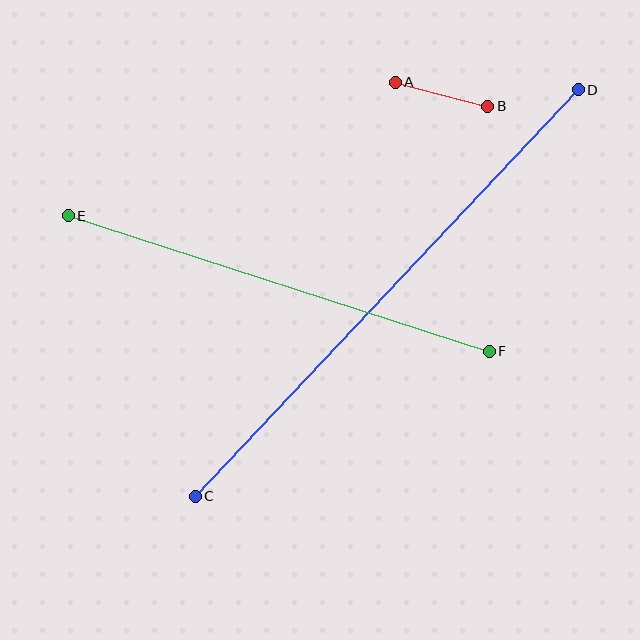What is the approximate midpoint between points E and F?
The midpoint is at approximately (279, 283) pixels.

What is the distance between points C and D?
The distance is approximately 558 pixels.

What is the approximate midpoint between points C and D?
The midpoint is at approximately (387, 293) pixels.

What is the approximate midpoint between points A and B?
The midpoint is at approximately (442, 94) pixels.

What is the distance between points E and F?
The distance is approximately 442 pixels.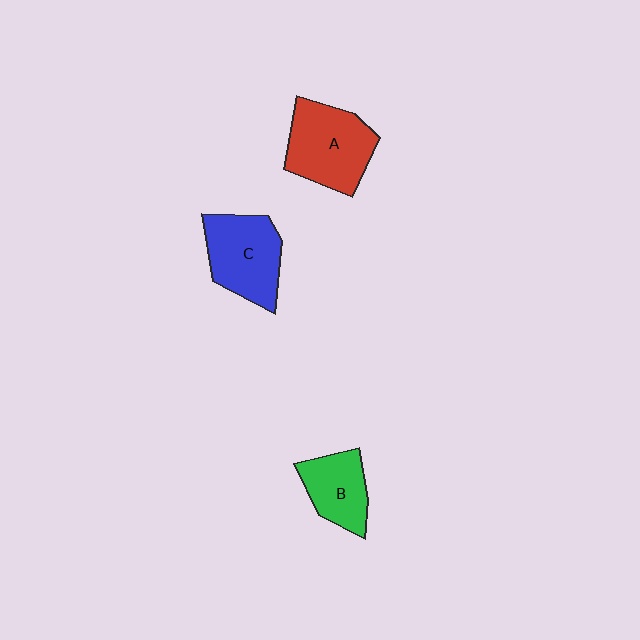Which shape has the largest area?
Shape A (red).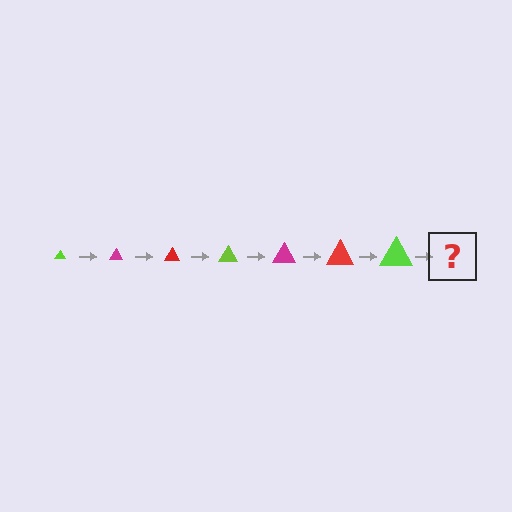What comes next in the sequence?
The next element should be a magenta triangle, larger than the previous one.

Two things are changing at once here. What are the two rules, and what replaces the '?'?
The two rules are that the triangle grows larger each step and the color cycles through lime, magenta, and red. The '?' should be a magenta triangle, larger than the previous one.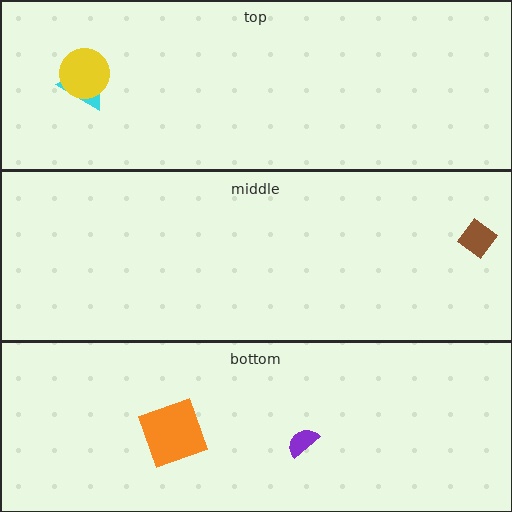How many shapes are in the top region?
2.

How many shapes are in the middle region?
1.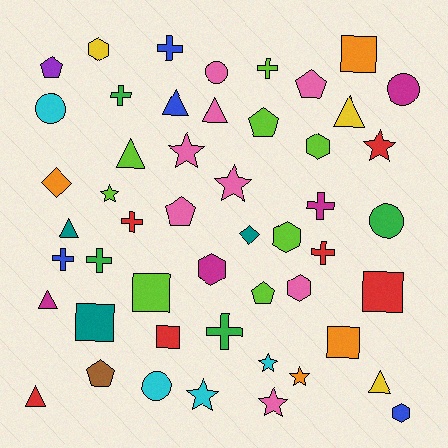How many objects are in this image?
There are 50 objects.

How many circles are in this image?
There are 5 circles.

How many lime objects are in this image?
There are 8 lime objects.